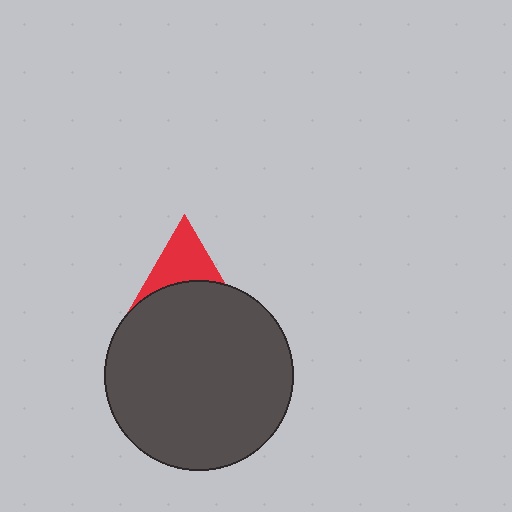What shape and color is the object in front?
The object in front is a dark gray circle.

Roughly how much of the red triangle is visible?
A small part of it is visible (roughly 41%).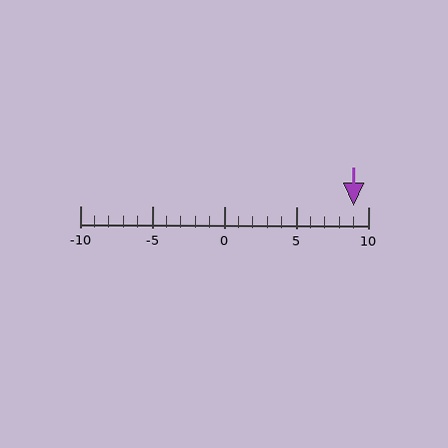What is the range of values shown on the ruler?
The ruler shows values from -10 to 10.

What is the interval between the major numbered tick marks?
The major tick marks are spaced 5 units apart.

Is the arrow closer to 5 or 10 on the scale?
The arrow is closer to 10.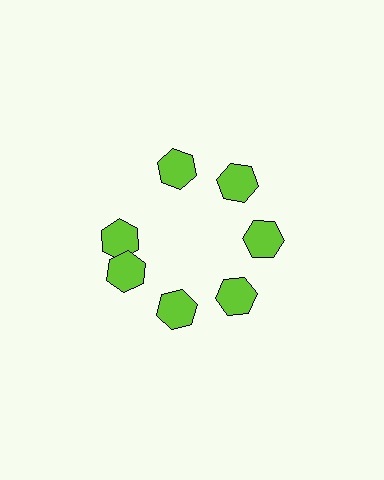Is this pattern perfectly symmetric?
No. The 7 lime hexagons are arranged in a ring, but one element near the 10 o'clock position is rotated out of alignment along the ring, breaking the 7-fold rotational symmetry.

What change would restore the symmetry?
The symmetry would be restored by rotating it back into even spacing with its neighbors so that all 7 hexagons sit at equal angles and equal distance from the center.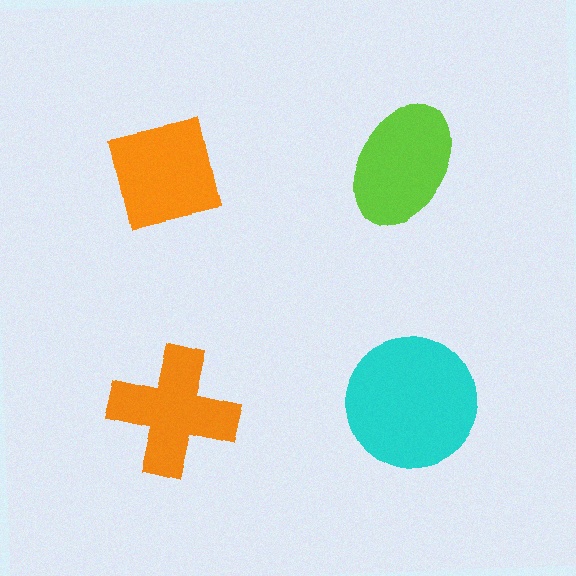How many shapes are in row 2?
2 shapes.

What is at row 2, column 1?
An orange cross.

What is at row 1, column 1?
An orange square.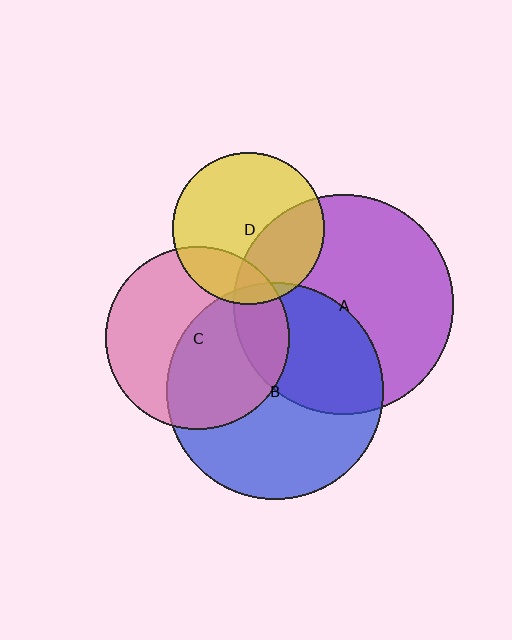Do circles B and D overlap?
Yes.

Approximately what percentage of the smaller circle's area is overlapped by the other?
Approximately 5%.